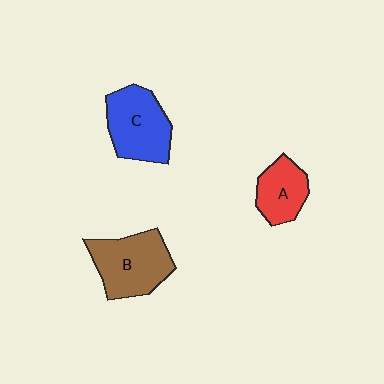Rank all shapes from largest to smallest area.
From largest to smallest: B (brown), C (blue), A (red).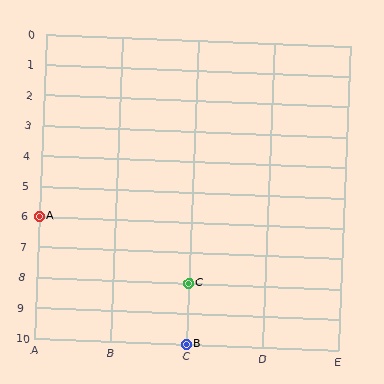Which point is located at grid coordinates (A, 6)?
Point A is at (A, 6).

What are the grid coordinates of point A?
Point A is at grid coordinates (A, 6).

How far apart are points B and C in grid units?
Points B and C are 2 rows apart.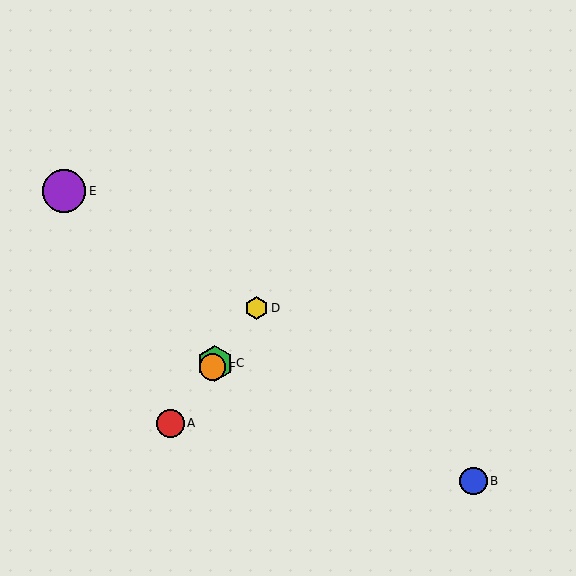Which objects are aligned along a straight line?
Objects A, C, D, F are aligned along a straight line.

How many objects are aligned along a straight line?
4 objects (A, C, D, F) are aligned along a straight line.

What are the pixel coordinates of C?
Object C is at (215, 364).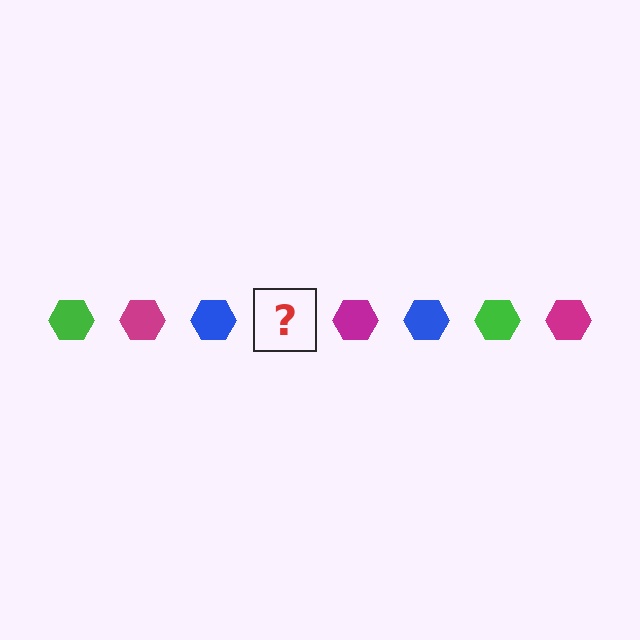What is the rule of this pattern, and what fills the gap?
The rule is that the pattern cycles through green, magenta, blue hexagons. The gap should be filled with a green hexagon.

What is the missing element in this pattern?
The missing element is a green hexagon.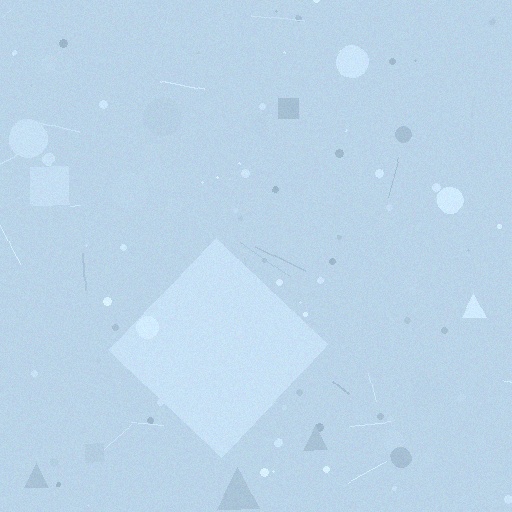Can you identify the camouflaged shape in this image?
The camouflaged shape is a diamond.